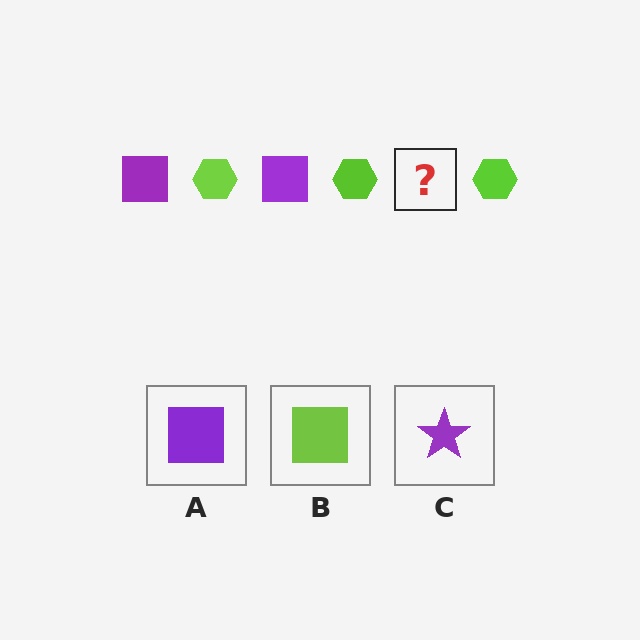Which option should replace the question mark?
Option A.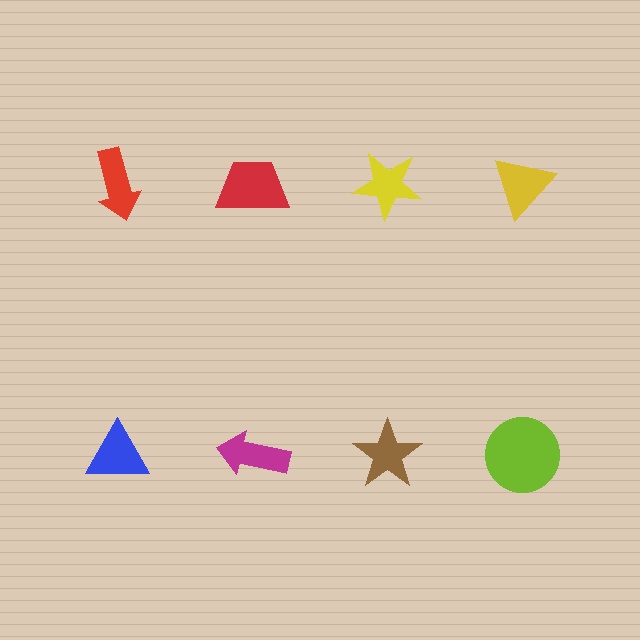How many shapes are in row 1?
4 shapes.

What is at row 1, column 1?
A red arrow.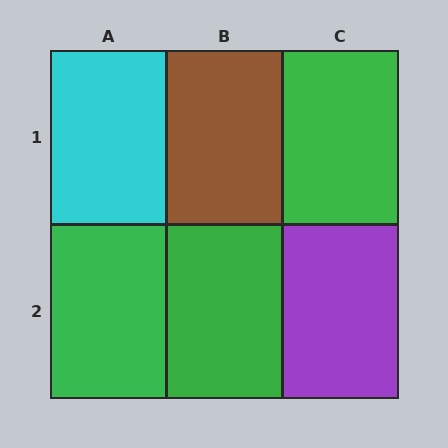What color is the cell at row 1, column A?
Cyan.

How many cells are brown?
1 cell is brown.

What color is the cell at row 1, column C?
Green.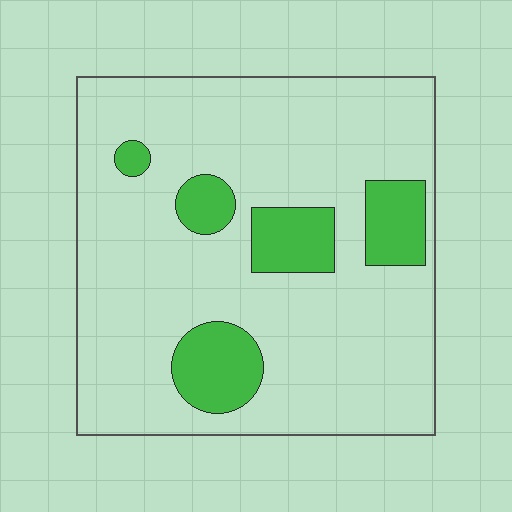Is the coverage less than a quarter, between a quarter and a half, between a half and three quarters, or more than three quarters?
Less than a quarter.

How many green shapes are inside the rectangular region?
5.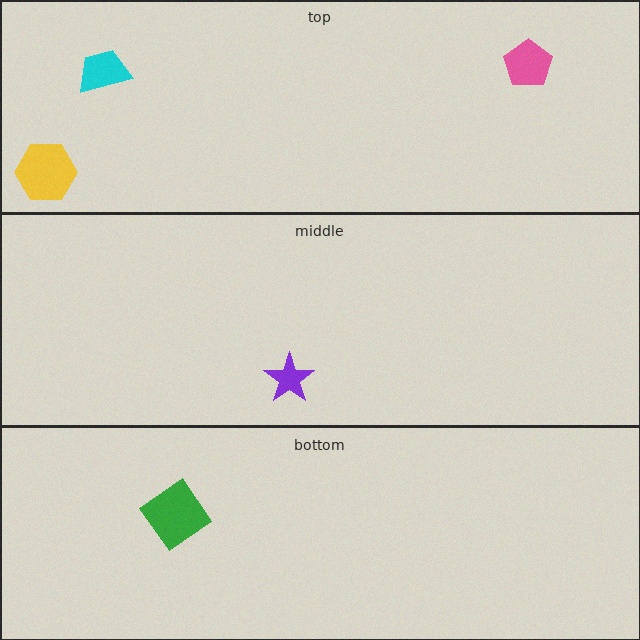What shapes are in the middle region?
The purple star.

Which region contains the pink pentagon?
The top region.